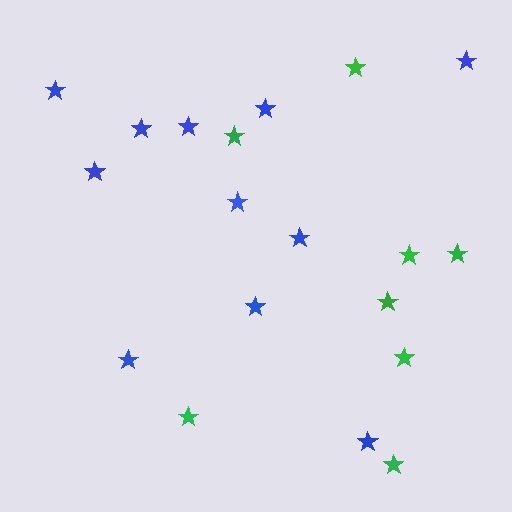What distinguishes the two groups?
There are 2 groups: one group of green stars (8) and one group of blue stars (11).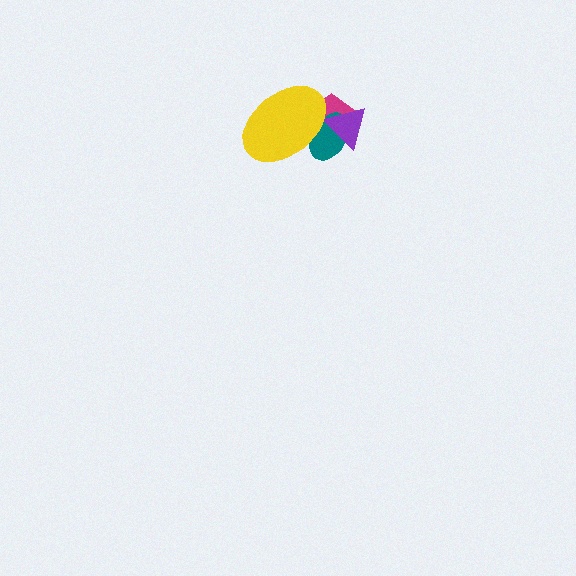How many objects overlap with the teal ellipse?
3 objects overlap with the teal ellipse.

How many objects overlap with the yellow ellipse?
3 objects overlap with the yellow ellipse.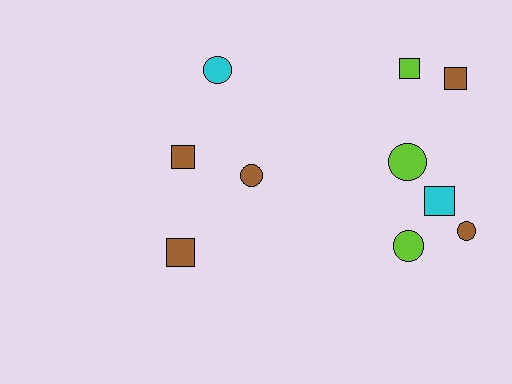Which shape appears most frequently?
Circle, with 5 objects.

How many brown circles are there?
There are 2 brown circles.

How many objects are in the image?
There are 10 objects.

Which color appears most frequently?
Brown, with 5 objects.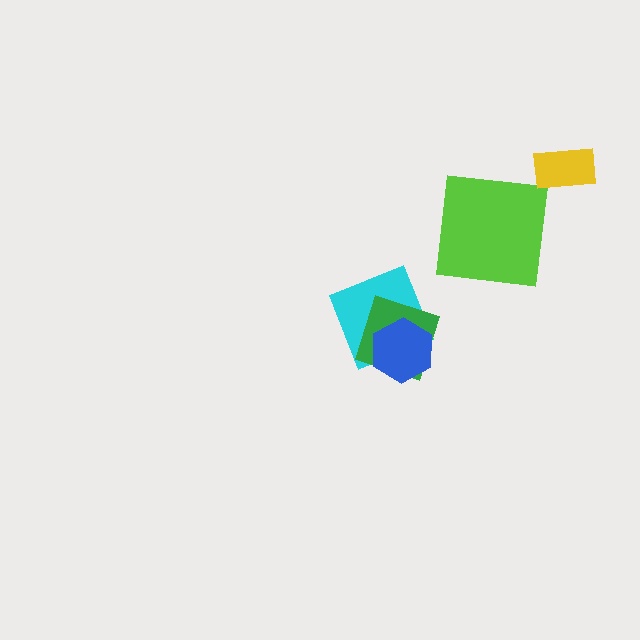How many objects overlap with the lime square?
0 objects overlap with the lime square.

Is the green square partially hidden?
Yes, it is partially covered by another shape.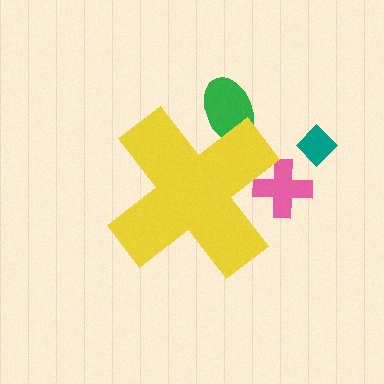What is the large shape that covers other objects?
A yellow cross.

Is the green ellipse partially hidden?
Yes, the green ellipse is partially hidden behind the yellow cross.